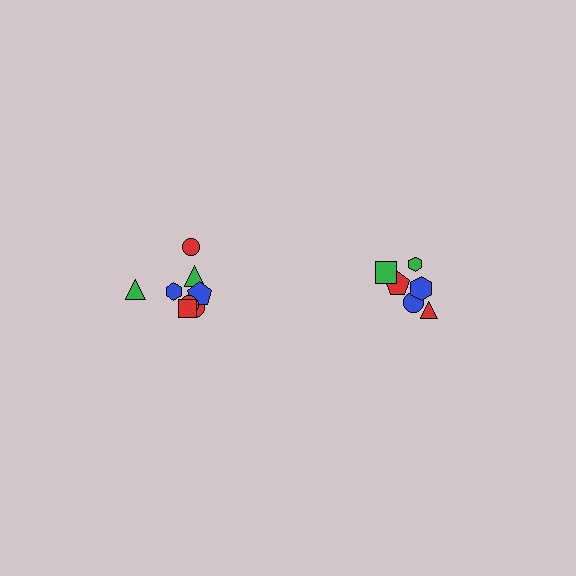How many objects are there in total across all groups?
There are 14 objects.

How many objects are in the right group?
There are 6 objects.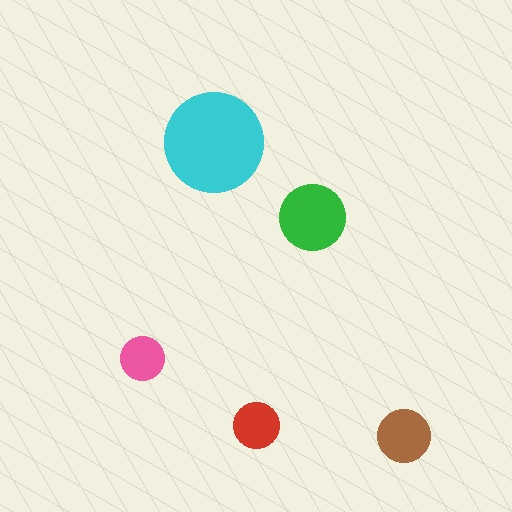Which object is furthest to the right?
The brown circle is rightmost.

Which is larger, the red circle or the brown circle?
The brown one.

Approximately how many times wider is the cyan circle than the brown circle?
About 2 times wider.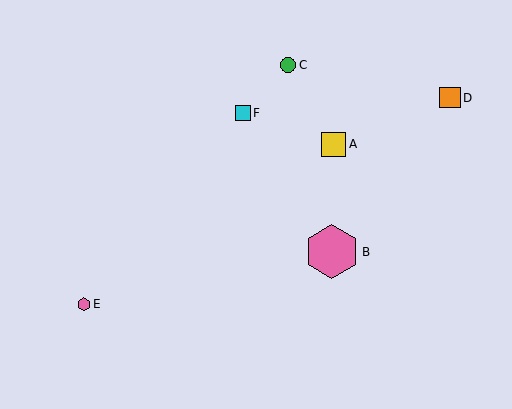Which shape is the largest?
The pink hexagon (labeled B) is the largest.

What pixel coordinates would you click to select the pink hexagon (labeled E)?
Click at (84, 304) to select the pink hexagon E.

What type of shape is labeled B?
Shape B is a pink hexagon.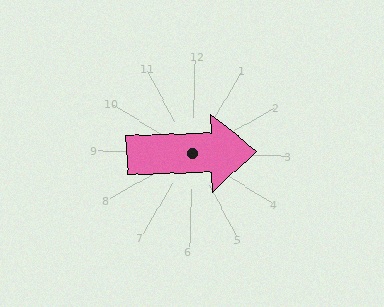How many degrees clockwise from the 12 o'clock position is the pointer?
Approximately 87 degrees.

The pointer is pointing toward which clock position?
Roughly 3 o'clock.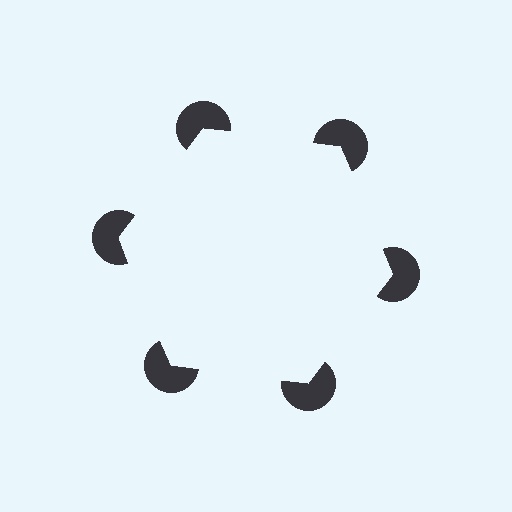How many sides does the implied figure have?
6 sides.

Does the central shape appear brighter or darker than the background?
It typically appears slightly brighter than the background, even though no actual brightness change is drawn.